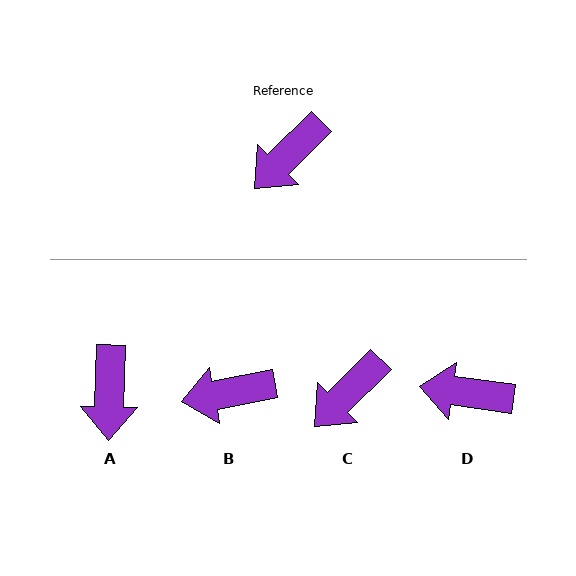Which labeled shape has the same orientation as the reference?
C.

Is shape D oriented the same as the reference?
No, it is off by about 53 degrees.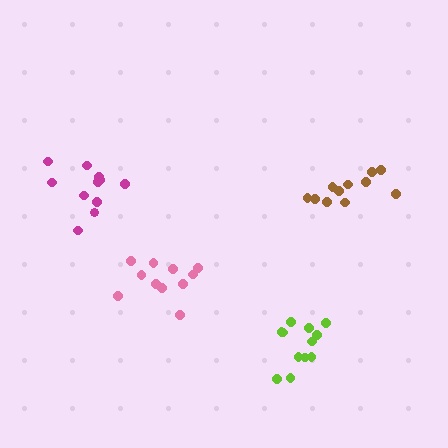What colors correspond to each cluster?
The clusters are colored: lime, pink, magenta, brown.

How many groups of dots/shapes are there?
There are 4 groups.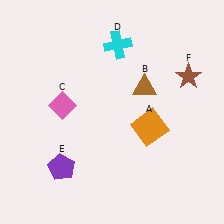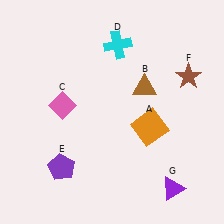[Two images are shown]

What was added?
A purple triangle (G) was added in Image 2.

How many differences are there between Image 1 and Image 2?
There is 1 difference between the two images.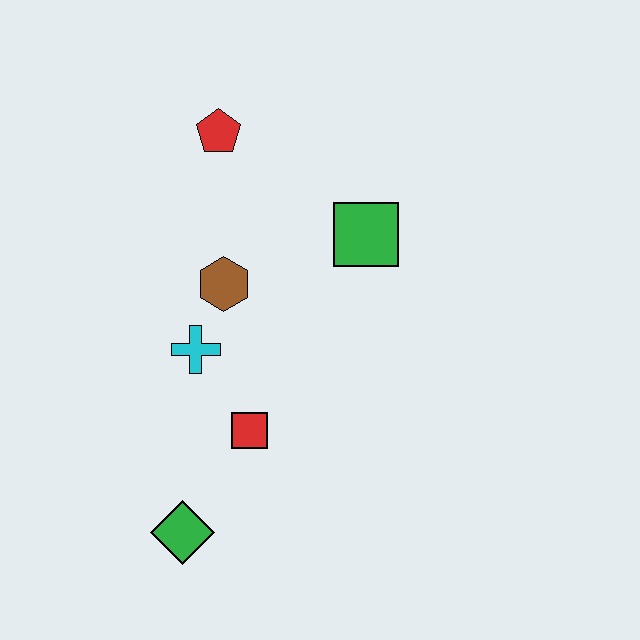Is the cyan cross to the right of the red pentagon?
No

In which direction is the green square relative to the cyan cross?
The green square is to the right of the cyan cross.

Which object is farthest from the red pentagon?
The green diamond is farthest from the red pentagon.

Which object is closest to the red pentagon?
The brown hexagon is closest to the red pentagon.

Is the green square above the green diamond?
Yes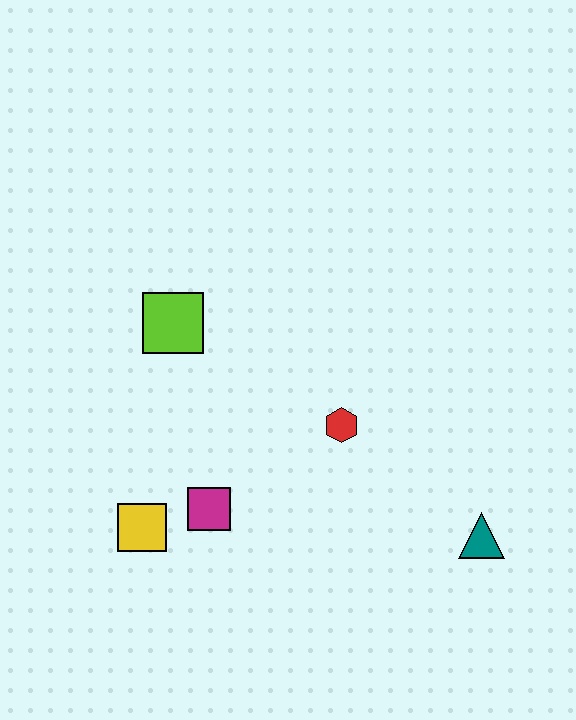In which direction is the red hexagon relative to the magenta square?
The red hexagon is to the right of the magenta square.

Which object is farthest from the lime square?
The teal triangle is farthest from the lime square.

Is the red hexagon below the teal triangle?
No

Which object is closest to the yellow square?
The magenta square is closest to the yellow square.